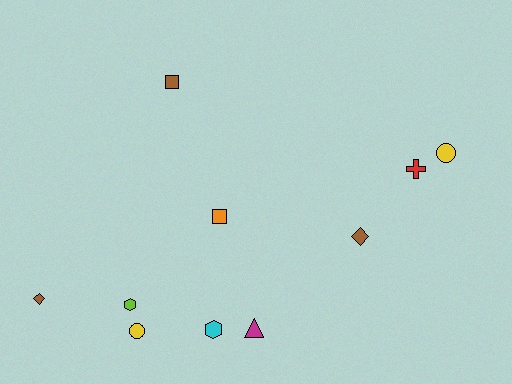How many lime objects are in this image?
There is 1 lime object.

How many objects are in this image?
There are 10 objects.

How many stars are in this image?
There are no stars.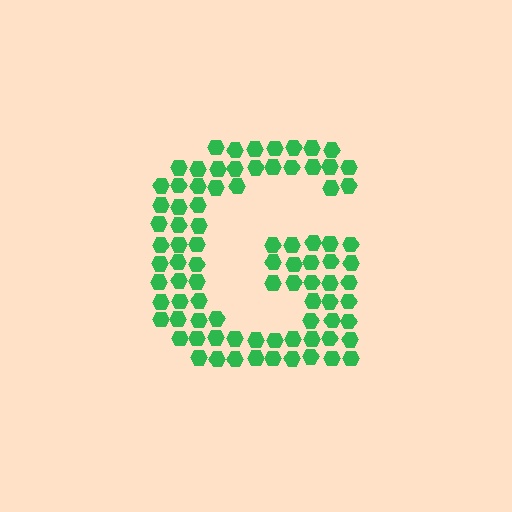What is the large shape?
The large shape is the letter G.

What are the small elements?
The small elements are hexagons.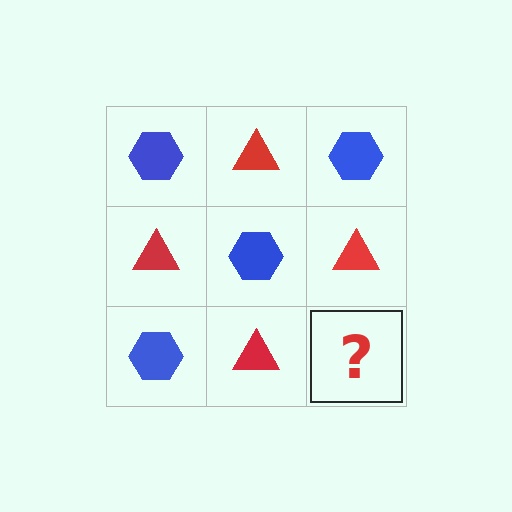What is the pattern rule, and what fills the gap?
The rule is that it alternates blue hexagon and red triangle in a checkerboard pattern. The gap should be filled with a blue hexagon.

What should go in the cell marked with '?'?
The missing cell should contain a blue hexagon.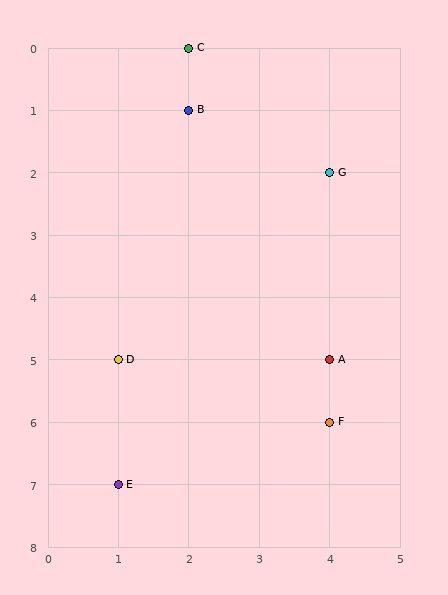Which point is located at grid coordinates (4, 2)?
Point G is at (4, 2).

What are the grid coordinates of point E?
Point E is at grid coordinates (1, 7).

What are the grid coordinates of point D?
Point D is at grid coordinates (1, 5).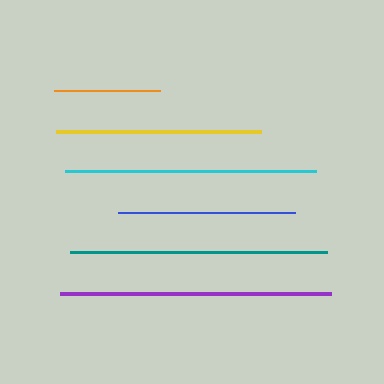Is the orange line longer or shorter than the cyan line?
The cyan line is longer than the orange line.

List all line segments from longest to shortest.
From longest to shortest: purple, teal, cyan, yellow, blue, orange.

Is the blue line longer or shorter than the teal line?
The teal line is longer than the blue line.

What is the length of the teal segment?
The teal segment is approximately 256 pixels long.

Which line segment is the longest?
The purple line is the longest at approximately 271 pixels.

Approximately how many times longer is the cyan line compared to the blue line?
The cyan line is approximately 1.4 times the length of the blue line.